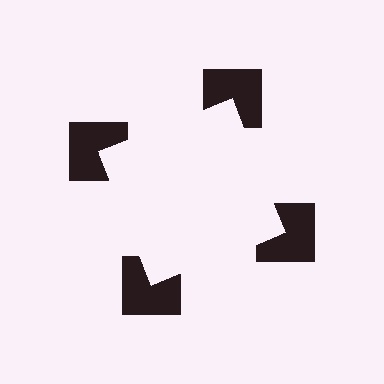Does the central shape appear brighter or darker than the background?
It typically appears slightly brighter than the background, even though no actual brightness change is drawn.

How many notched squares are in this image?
There are 4 — one at each vertex of the illusory square.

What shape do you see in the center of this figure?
An illusory square — its edges are inferred from the aligned wedge cuts in the notched squares, not physically drawn.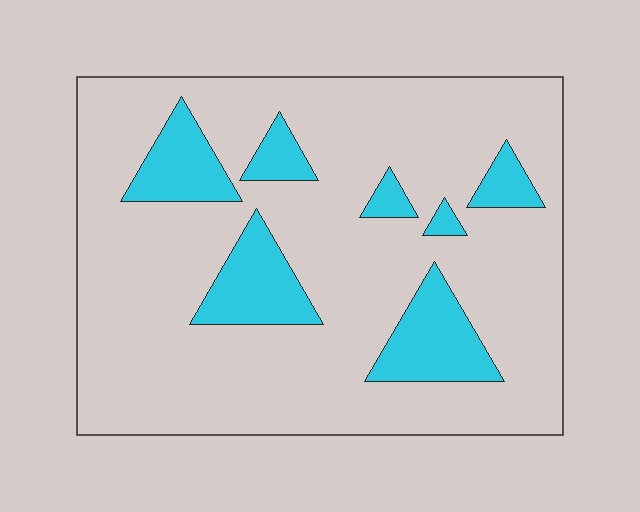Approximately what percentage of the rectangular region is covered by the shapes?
Approximately 20%.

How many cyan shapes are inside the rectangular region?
7.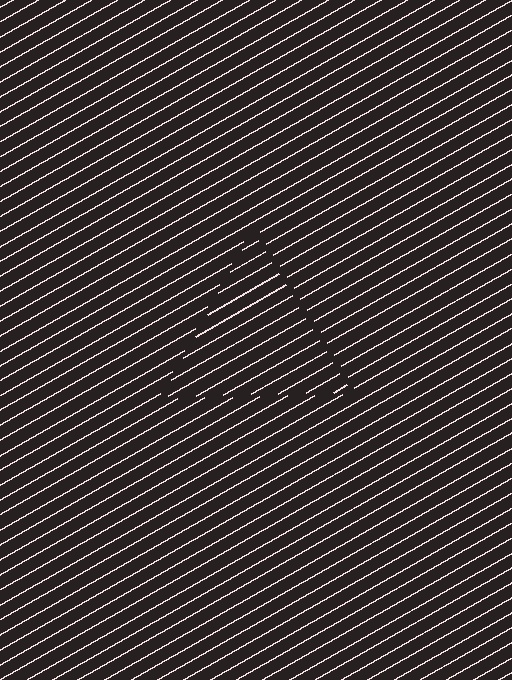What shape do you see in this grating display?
An illusory triangle. The interior of the shape contains the same grating, shifted by half a period — the contour is defined by the phase discontinuity where line-ends from the inner and outer gratings abut.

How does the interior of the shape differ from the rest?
The interior of the shape contains the same grating, shifted by half a period — the contour is defined by the phase discontinuity where line-ends from the inner and outer gratings abut.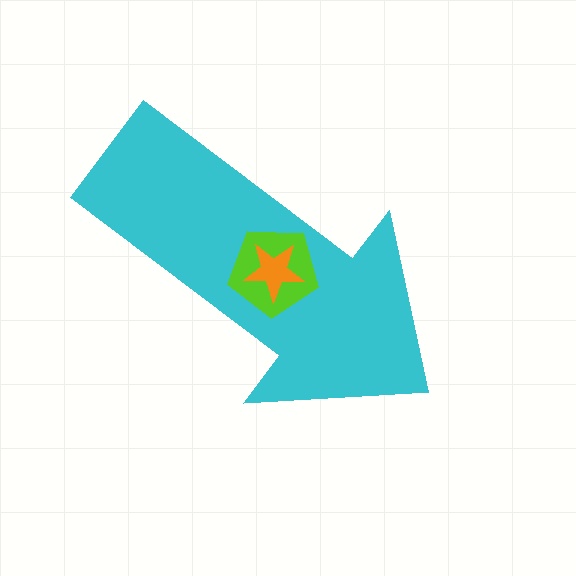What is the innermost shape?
The orange star.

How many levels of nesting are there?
3.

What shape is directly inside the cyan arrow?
The lime pentagon.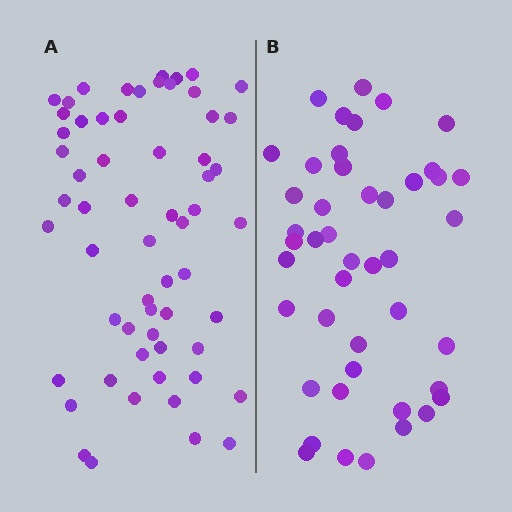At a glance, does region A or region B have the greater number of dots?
Region A (the left region) has more dots.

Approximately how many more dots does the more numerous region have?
Region A has approximately 15 more dots than region B.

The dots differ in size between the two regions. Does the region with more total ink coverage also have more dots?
No. Region B has more total ink coverage because its dots are larger, but region A actually contains more individual dots. Total area can be misleading — the number of items is what matters here.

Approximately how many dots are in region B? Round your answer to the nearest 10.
About 40 dots. (The exact count is 45, which rounds to 40.)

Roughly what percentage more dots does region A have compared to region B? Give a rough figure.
About 35% more.